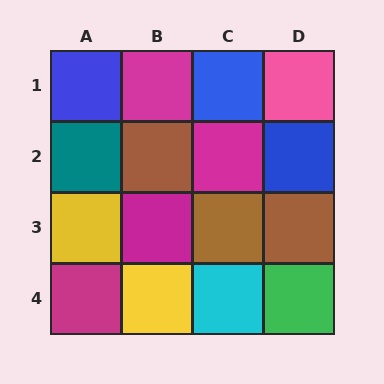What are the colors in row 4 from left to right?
Magenta, yellow, cyan, green.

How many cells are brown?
3 cells are brown.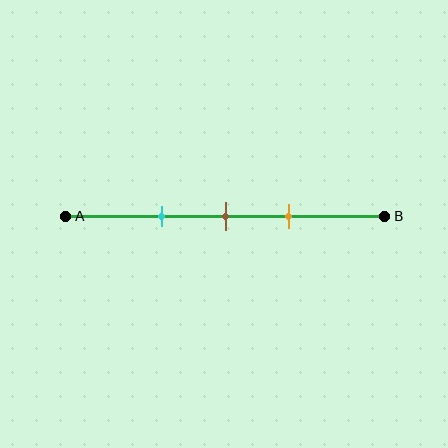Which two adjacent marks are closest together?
The brown and orange marks are the closest adjacent pair.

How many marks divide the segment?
There are 3 marks dividing the segment.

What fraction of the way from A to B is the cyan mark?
The cyan mark is approximately 30% (0.3) of the way from A to B.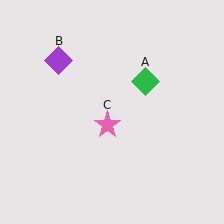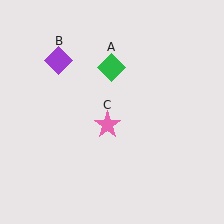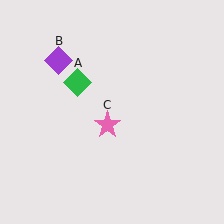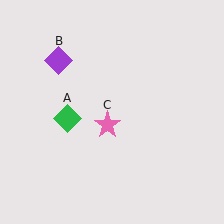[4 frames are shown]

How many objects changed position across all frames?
1 object changed position: green diamond (object A).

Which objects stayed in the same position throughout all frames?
Purple diamond (object B) and pink star (object C) remained stationary.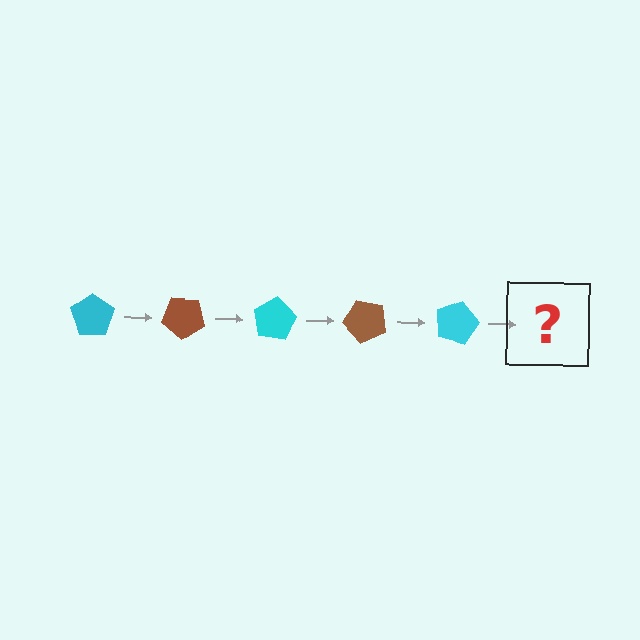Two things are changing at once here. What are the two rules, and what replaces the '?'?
The two rules are that it rotates 40 degrees each step and the color cycles through cyan and brown. The '?' should be a brown pentagon, rotated 200 degrees from the start.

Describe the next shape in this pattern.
It should be a brown pentagon, rotated 200 degrees from the start.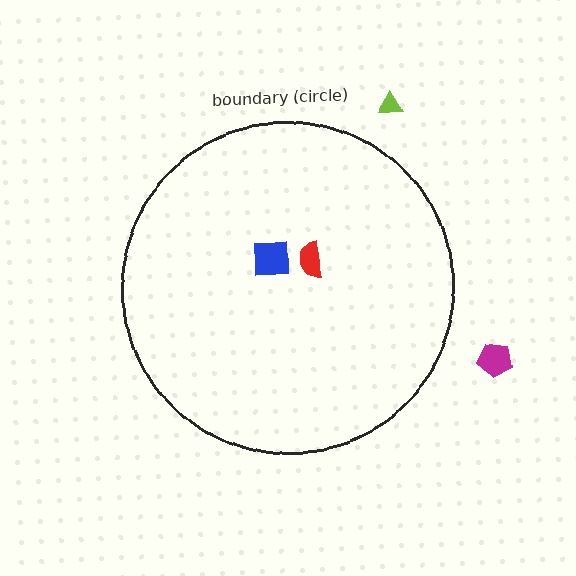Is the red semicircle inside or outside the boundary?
Inside.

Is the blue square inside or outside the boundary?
Inside.